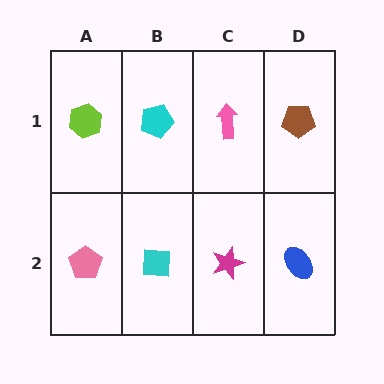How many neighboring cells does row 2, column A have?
2.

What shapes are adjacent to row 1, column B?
A cyan square (row 2, column B), a lime hexagon (row 1, column A), a pink arrow (row 1, column C).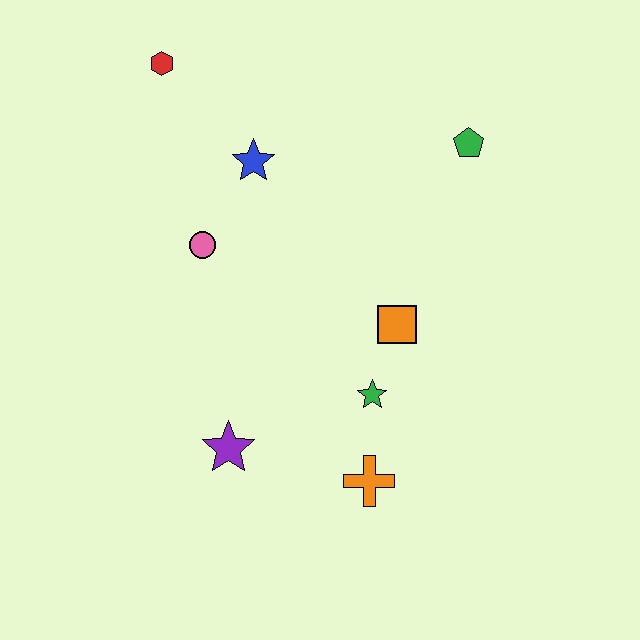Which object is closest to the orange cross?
The green star is closest to the orange cross.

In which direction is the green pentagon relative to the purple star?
The green pentagon is above the purple star.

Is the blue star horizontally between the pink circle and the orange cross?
Yes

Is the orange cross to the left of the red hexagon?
No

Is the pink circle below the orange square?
No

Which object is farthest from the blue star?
The orange cross is farthest from the blue star.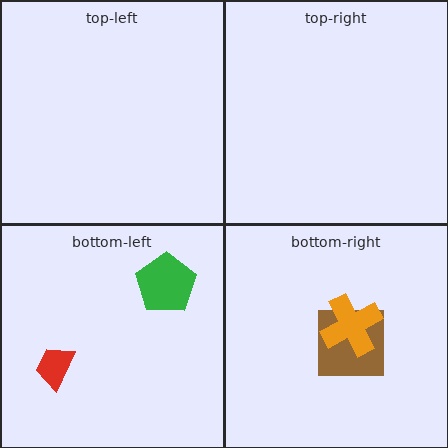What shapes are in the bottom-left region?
The red trapezoid, the green pentagon.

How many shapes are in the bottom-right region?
2.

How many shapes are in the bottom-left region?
2.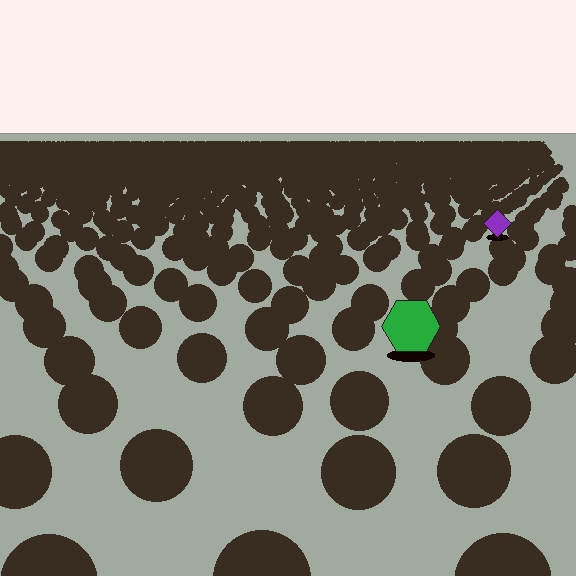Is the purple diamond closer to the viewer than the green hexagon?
No. The green hexagon is closer — you can tell from the texture gradient: the ground texture is coarser near it.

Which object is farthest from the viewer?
The purple diamond is farthest from the viewer. It appears smaller and the ground texture around it is denser.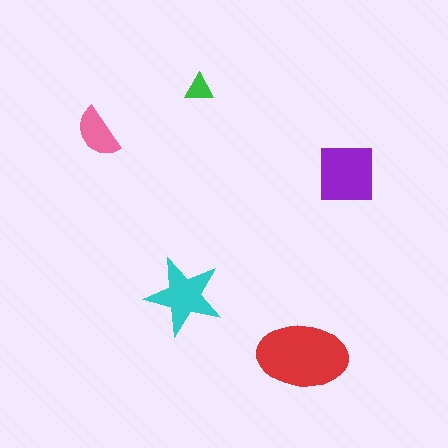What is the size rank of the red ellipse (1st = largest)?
1st.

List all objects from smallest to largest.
The green triangle, the pink semicircle, the cyan star, the purple square, the red ellipse.